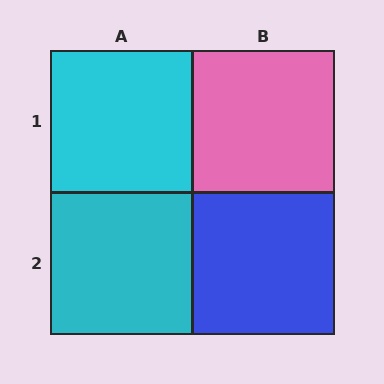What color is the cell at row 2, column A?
Cyan.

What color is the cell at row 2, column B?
Blue.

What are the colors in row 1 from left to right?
Cyan, pink.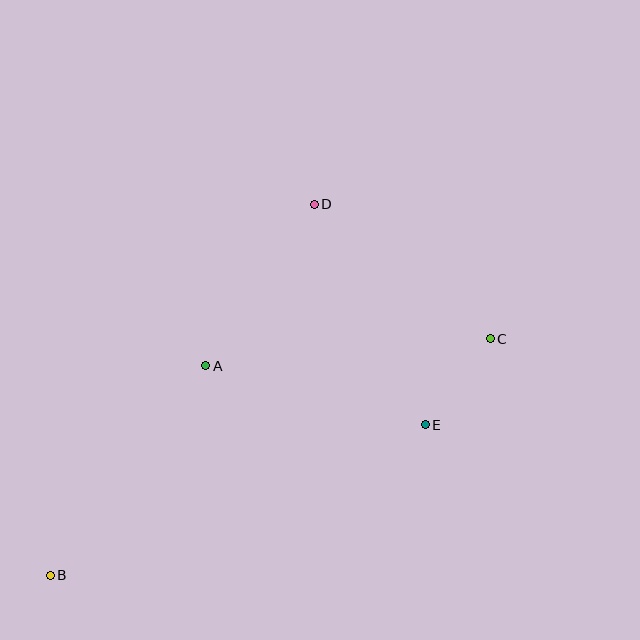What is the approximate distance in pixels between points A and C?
The distance between A and C is approximately 286 pixels.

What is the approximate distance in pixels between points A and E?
The distance between A and E is approximately 227 pixels.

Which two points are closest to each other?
Points C and E are closest to each other.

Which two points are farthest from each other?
Points B and C are farthest from each other.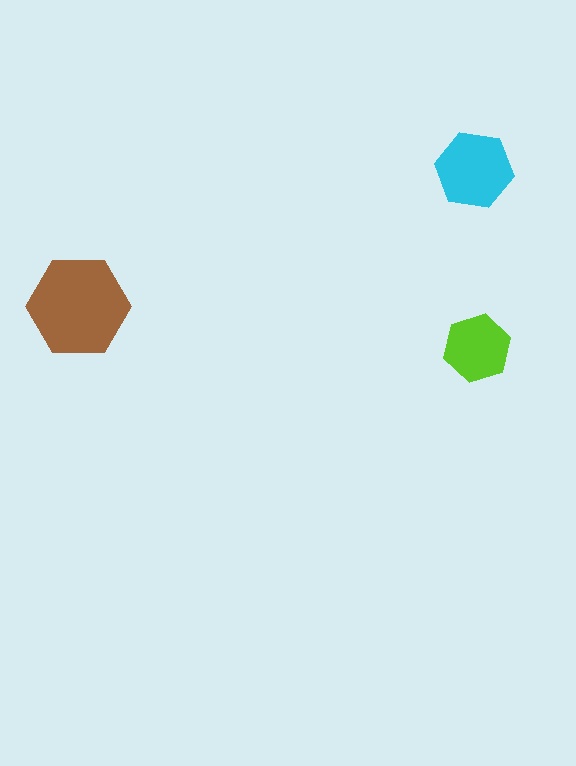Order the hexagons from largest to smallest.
the brown one, the cyan one, the lime one.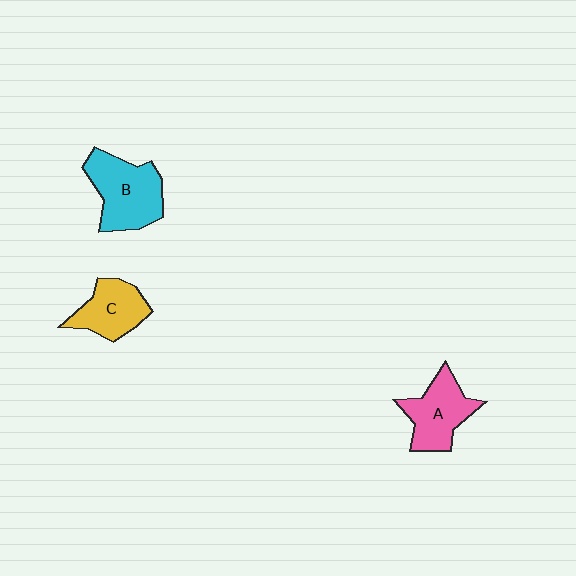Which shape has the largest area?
Shape B (cyan).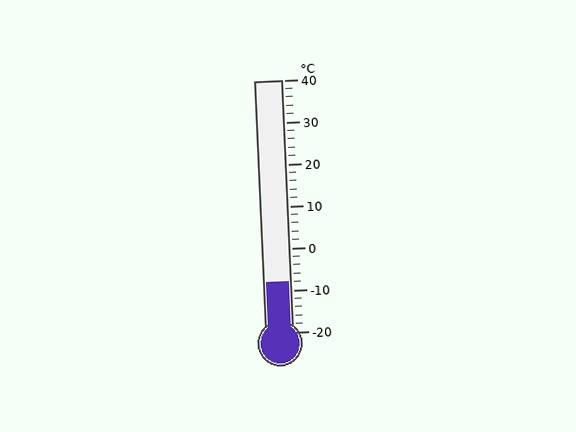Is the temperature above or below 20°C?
The temperature is below 20°C.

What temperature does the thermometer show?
The thermometer shows approximately -8°C.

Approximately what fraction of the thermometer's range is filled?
The thermometer is filled to approximately 20% of its range.